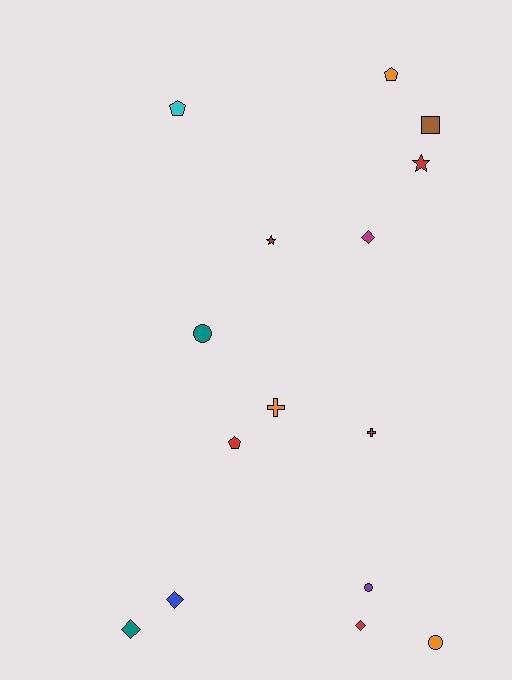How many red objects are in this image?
There are 4 red objects.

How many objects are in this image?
There are 15 objects.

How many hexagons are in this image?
There are no hexagons.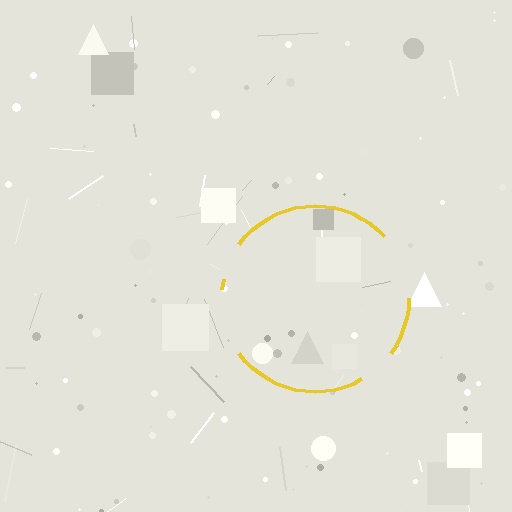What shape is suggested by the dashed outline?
The dashed outline suggests a circle.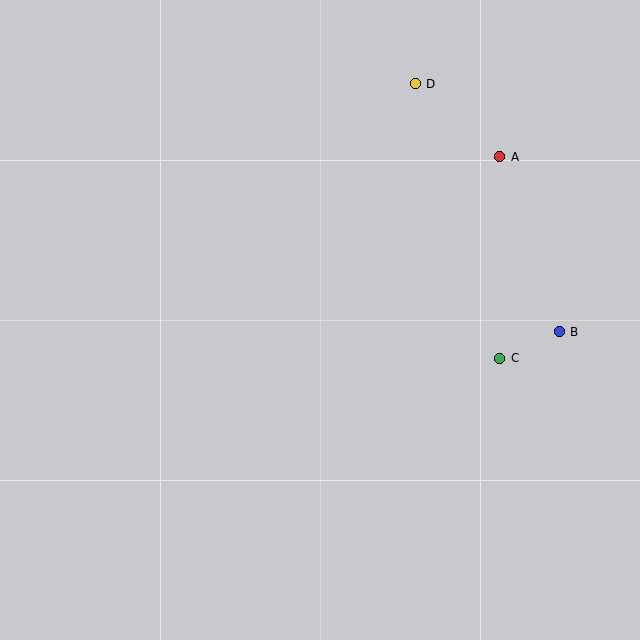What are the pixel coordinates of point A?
Point A is at (500, 157).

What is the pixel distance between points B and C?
The distance between B and C is 65 pixels.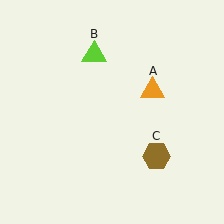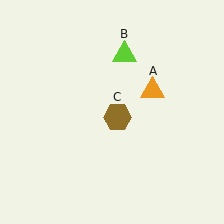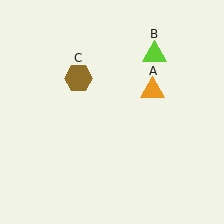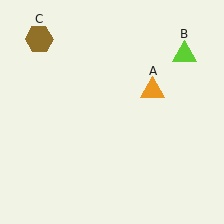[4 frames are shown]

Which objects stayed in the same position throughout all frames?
Orange triangle (object A) remained stationary.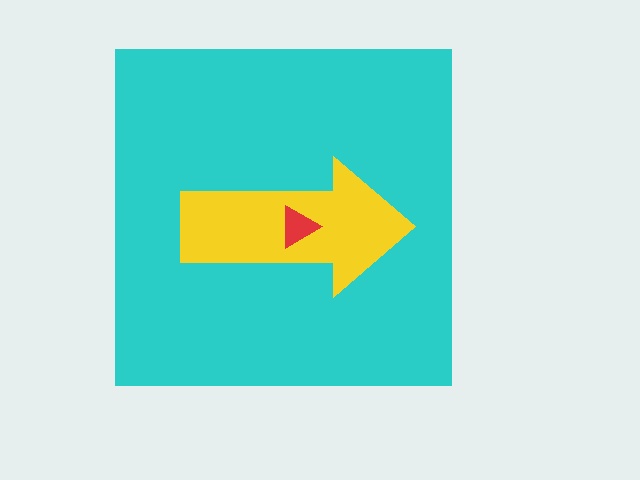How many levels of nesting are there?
3.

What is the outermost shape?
The cyan square.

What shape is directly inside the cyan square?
The yellow arrow.